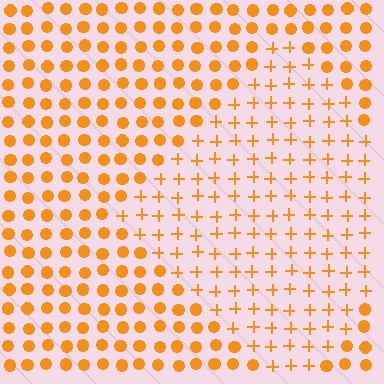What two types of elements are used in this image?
The image uses plus signs inside the diamond region and circles outside it.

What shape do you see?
I see a diamond.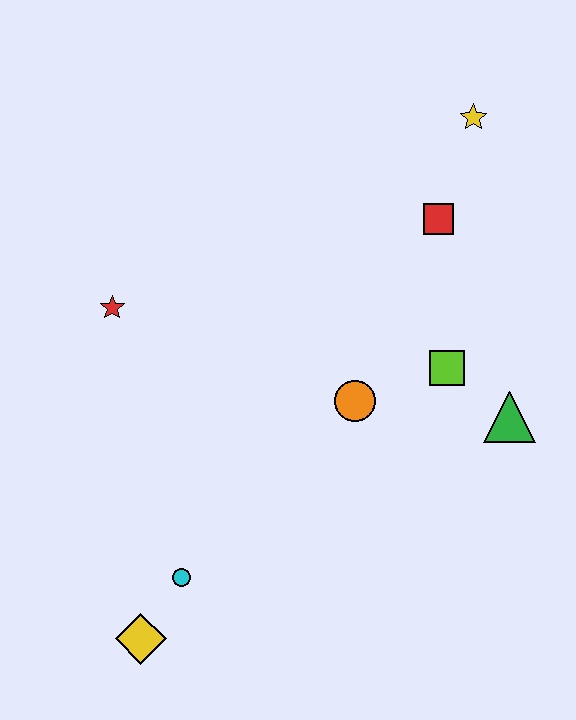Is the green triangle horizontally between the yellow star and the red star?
No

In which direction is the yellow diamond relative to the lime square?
The yellow diamond is to the left of the lime square.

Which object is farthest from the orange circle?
The yellow diamond is farthest from the orange circle.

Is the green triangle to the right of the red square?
Yes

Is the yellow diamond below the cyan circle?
Yes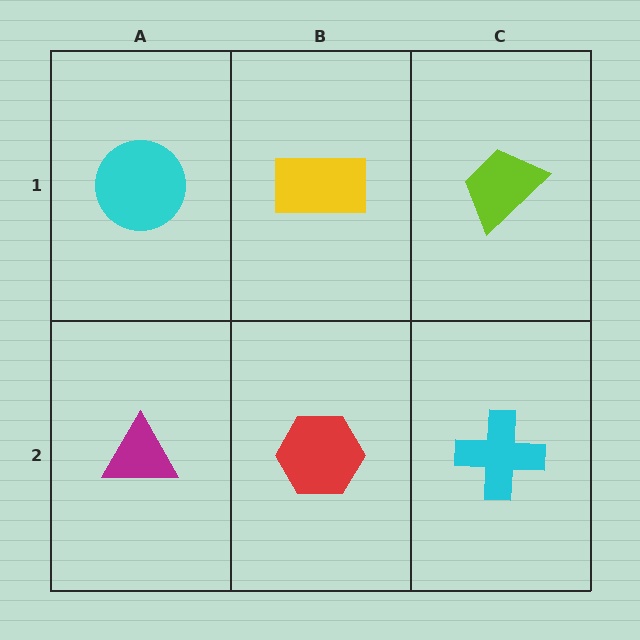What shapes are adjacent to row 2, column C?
A lime trapezoid (row 1, column C), a red hexagon (row 2, column B).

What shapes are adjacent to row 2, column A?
A cyan circle (row 1, column A), a red hexagon (row 2, column B).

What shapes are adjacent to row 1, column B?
A red hexagon (row 2, column B), a cyan circle (row 1, column A), a lime trapezoid (row 1, column C).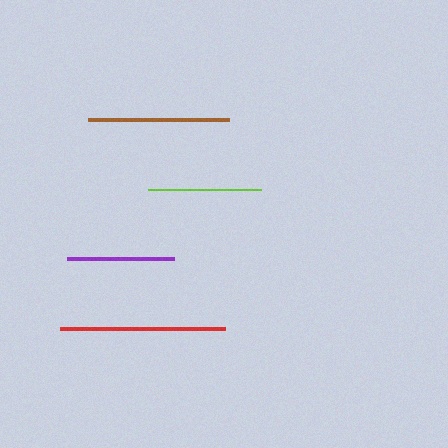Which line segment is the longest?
The red line is the longest at approximately 165 pixels.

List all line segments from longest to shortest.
From longest to shortest: red, brown, lime, purple.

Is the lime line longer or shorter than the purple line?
The lime line is longer than the purple line.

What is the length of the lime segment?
The lime segment is approximately 114 pixels long.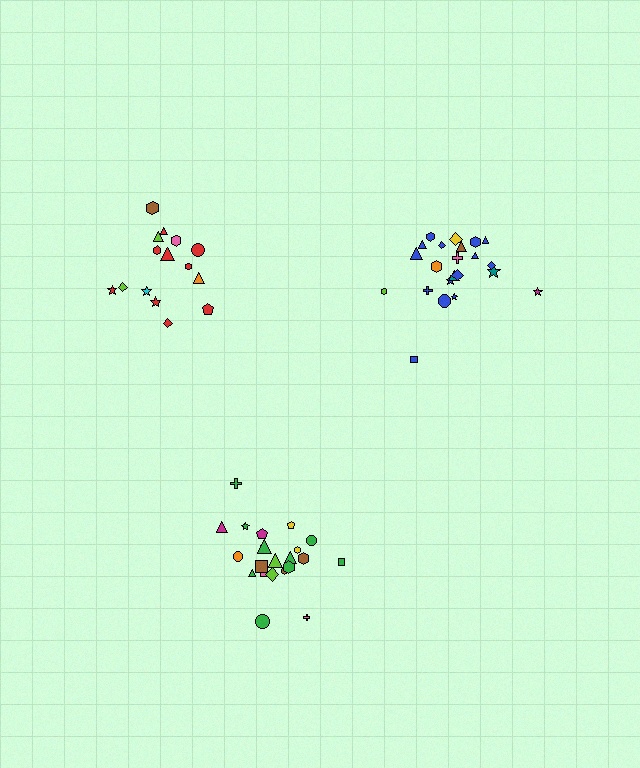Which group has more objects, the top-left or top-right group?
The top-right group.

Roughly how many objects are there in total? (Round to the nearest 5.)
Roughly 60 objects in total.